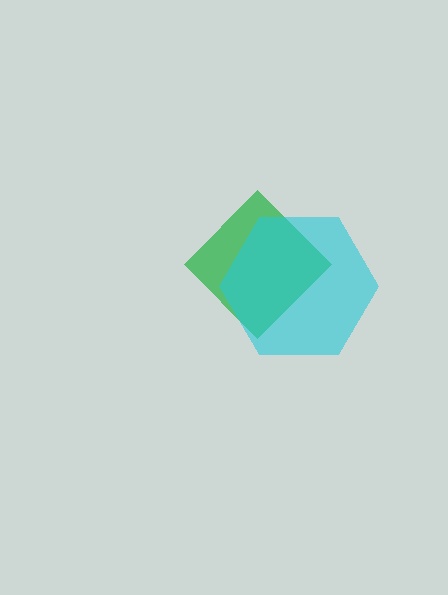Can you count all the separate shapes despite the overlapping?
Yes, there are 2 separate shapes.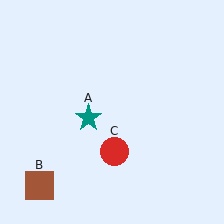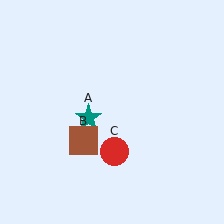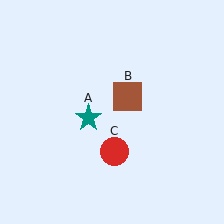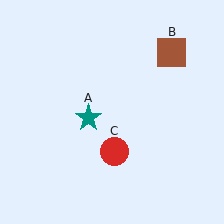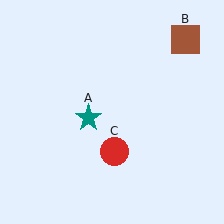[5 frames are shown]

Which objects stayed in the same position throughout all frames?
Teal star (object A) and red circle (object C) remained stationary.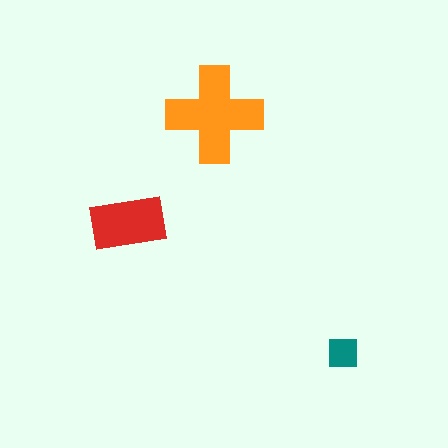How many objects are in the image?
There are 3 objects in the image.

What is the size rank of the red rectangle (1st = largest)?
2nd.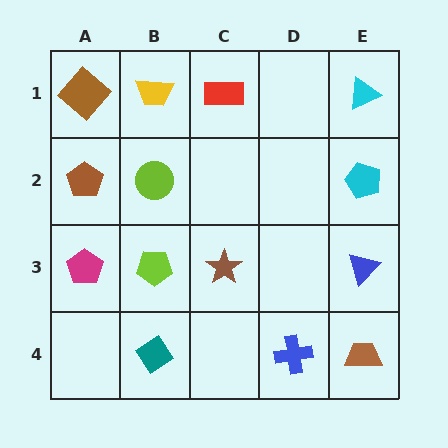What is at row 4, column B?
A teal diamond.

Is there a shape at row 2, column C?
No, that cell is empty.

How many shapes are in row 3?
4 shapes.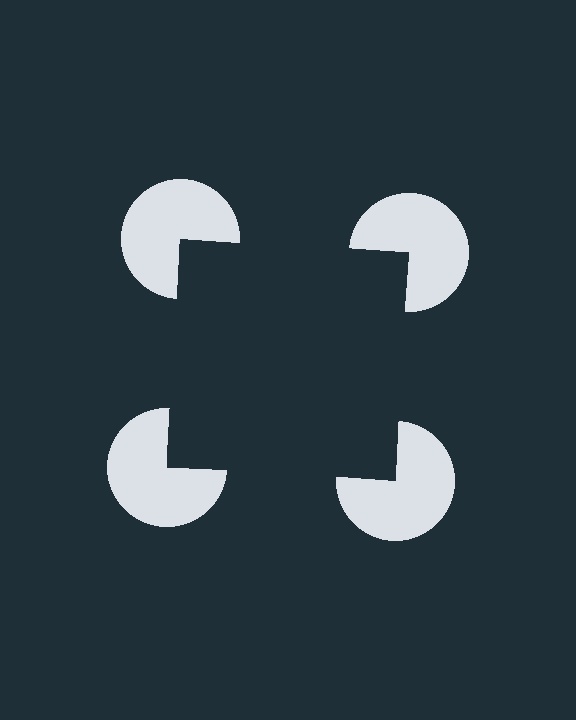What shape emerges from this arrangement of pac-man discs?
An illusory square — its edges are inferred from the aligned wedge cuts in the pac-man discs, not physically drawn.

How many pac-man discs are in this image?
There are 4 — one at each vertex of the illusory square.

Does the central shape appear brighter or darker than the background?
It typically appears slightly darker than the background, even though no actual brightness change is drawn.